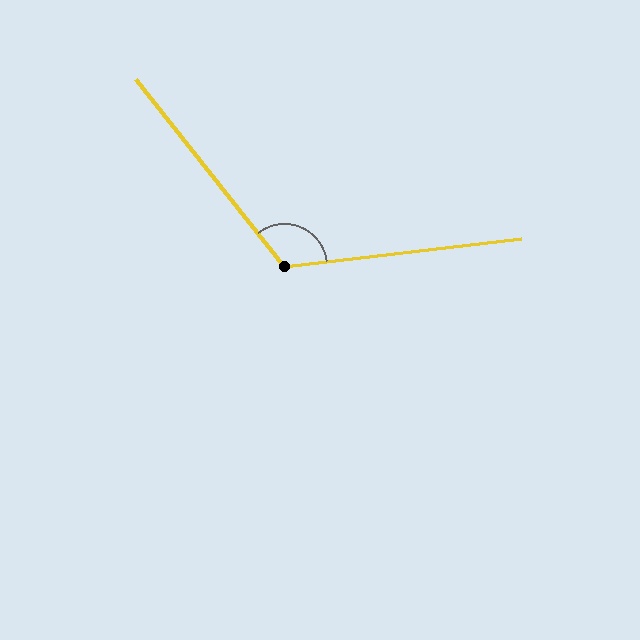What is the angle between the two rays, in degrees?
Approximately 122 degrees.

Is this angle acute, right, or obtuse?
It is obtuse.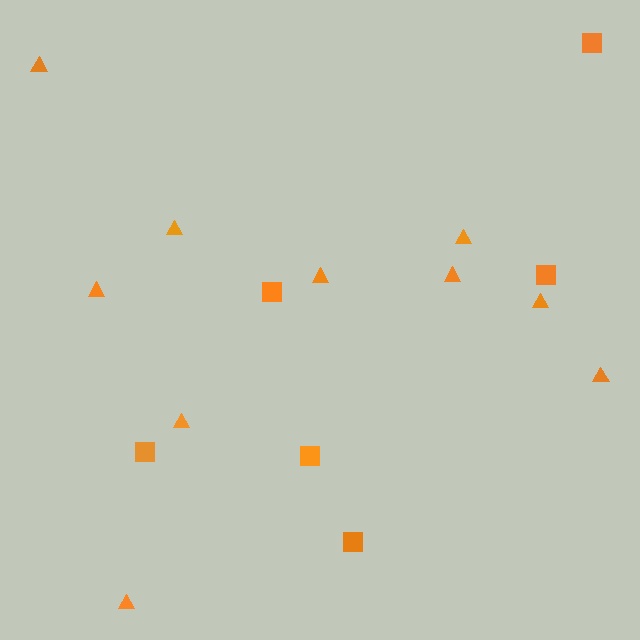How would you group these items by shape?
There are 2 groups: one group of squares (6) and one group of triangles (10).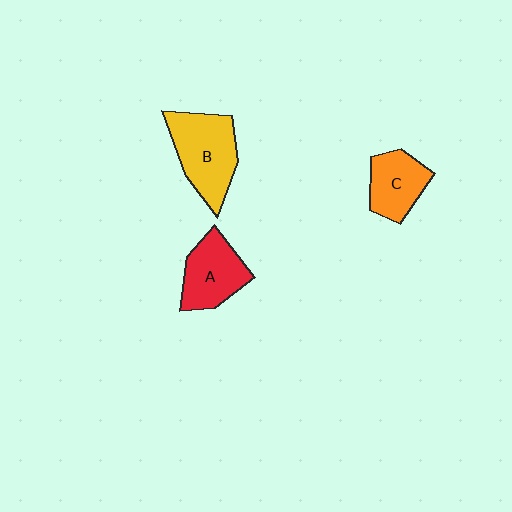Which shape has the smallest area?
Shape C (orange).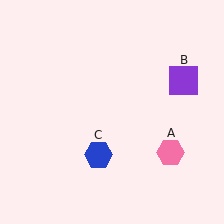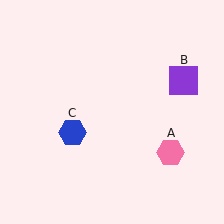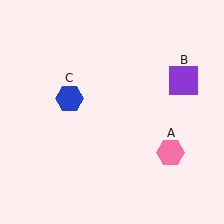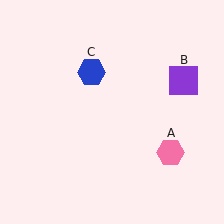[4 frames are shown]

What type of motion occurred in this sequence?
The blue hexagon (object C) rotated clockwise around the center of the scene.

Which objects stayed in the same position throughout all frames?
Pink hexagon (object A) and purple square (object B) remained stationary.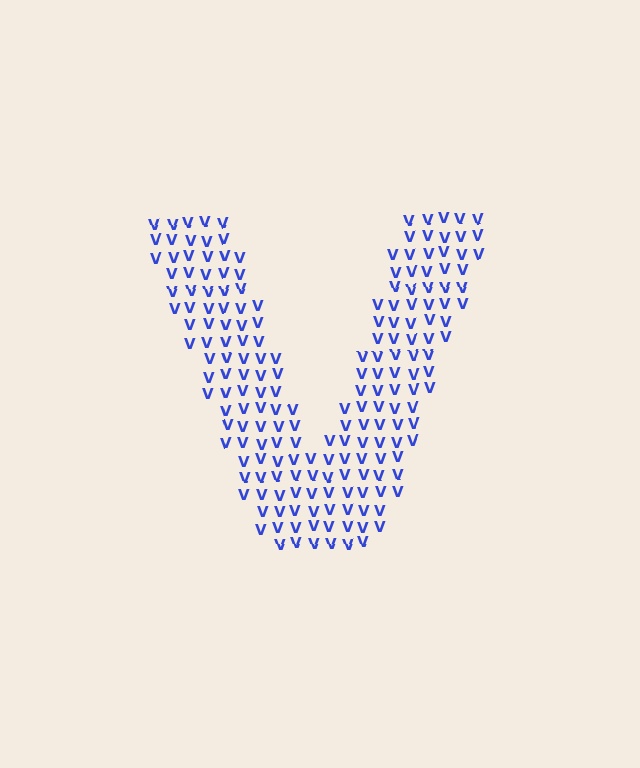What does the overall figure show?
The overall figure shows the letter V.